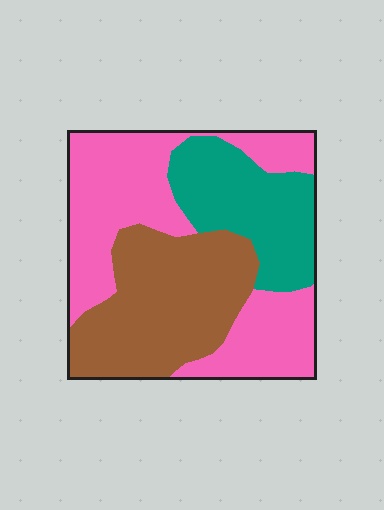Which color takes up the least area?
Teal, at roughly 25%.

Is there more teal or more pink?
Pink.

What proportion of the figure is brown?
Brown takes up between a third and a half of the figure.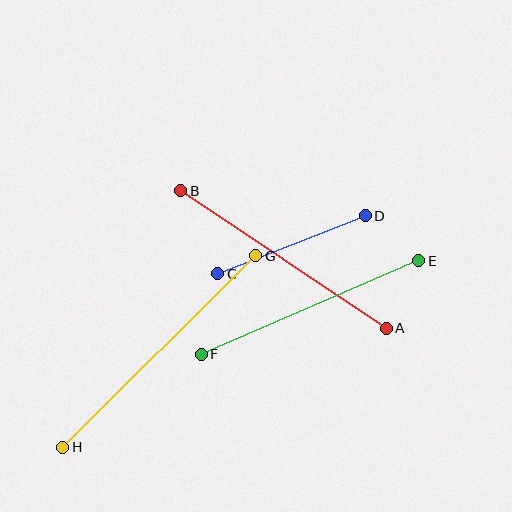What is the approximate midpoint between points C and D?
The midpoint is at approximately (291, 245) pixels.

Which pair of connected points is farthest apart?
Points G and H are farthest apart.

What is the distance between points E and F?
The distance is approximately 237 pixels.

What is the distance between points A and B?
The distance is approximately 248 pixels.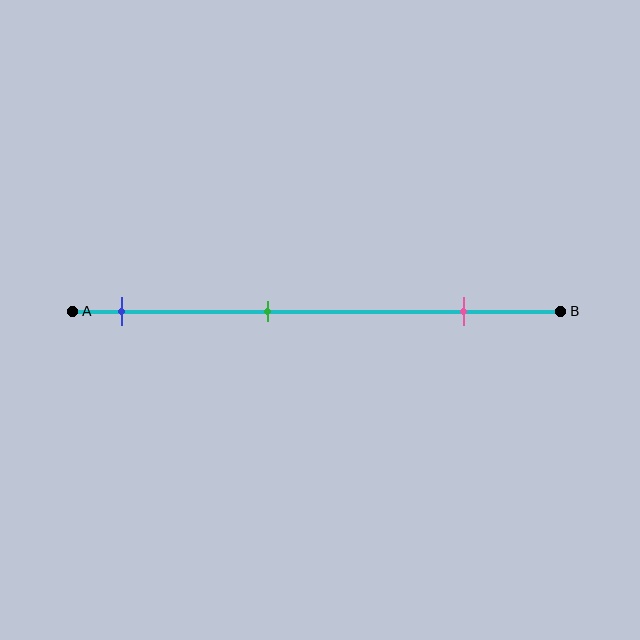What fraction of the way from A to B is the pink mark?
The pink mark is approximately 80% (0.8) of the way from A to B.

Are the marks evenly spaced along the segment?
Yes, the marks are approximately evenly spaced.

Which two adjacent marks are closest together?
The blue and green marks are the closest adjacent pair.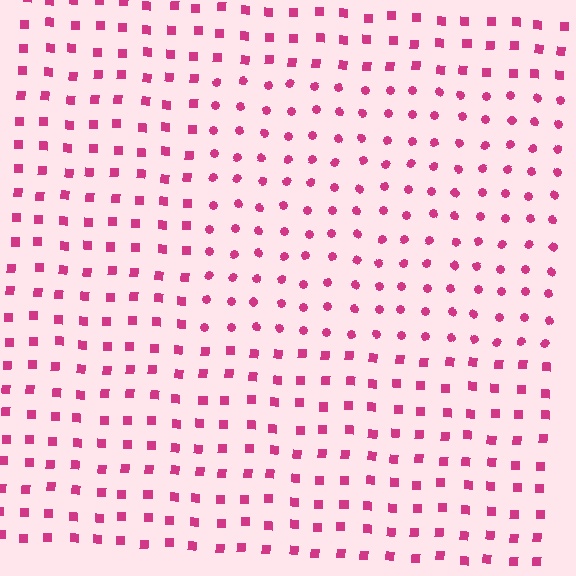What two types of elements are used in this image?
The image uses circles inside the rectangle region and squares outside it.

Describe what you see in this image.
The image is filled with small magenta elements arranged in a uniform grid. A rectangle-shaped region contains circles, while the surrounding area contains squares. The boundary is defined purely by the change in element shape.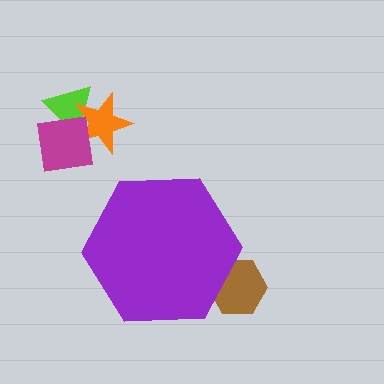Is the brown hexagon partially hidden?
Yes, the brown hexagon is partially hidden behind the purple hexagon.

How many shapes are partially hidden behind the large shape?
1 shape is partially hidden.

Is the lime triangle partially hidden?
No, the lime triangle is fully visible.